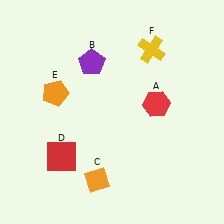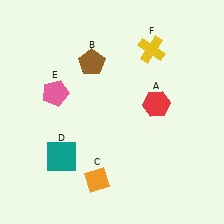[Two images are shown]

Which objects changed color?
B changed from purple to brown. D changed from red to teal. E changed from orange to pink.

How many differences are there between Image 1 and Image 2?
There are 3 differences between the two images.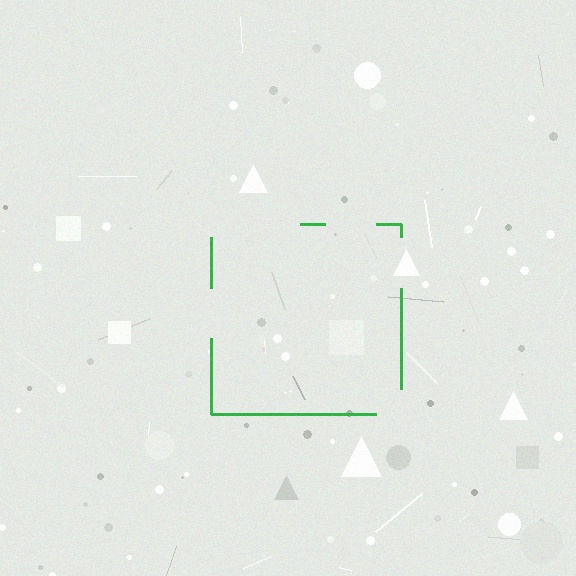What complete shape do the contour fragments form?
The contour fragments form a square.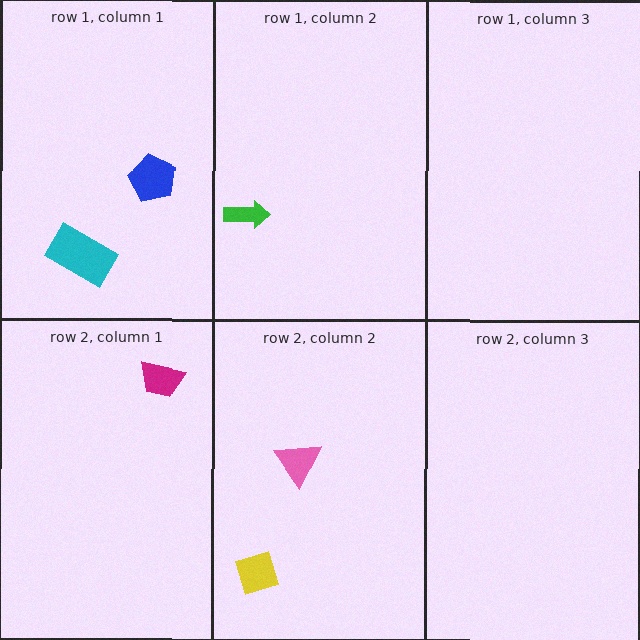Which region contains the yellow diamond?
The row 2, column 2 region.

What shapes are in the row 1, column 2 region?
The green arrow.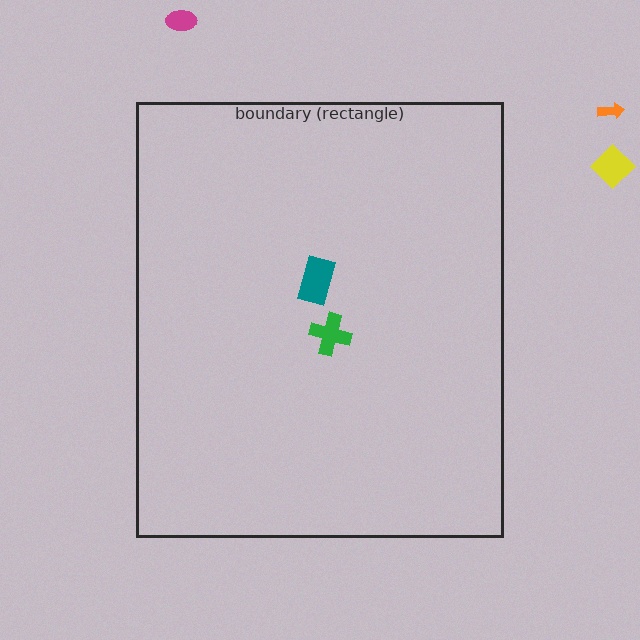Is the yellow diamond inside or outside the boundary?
Outside.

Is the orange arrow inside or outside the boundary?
Outside.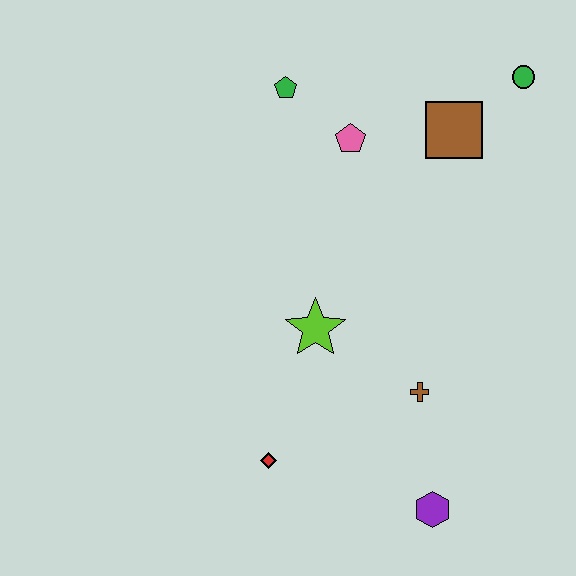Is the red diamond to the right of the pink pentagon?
No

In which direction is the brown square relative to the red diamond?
The brown square is above the red diamond.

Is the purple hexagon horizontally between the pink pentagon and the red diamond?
No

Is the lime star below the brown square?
Yes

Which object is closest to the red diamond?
The lime star is closest to the red diamond.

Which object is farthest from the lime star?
The green circle is farthest from the lime star.